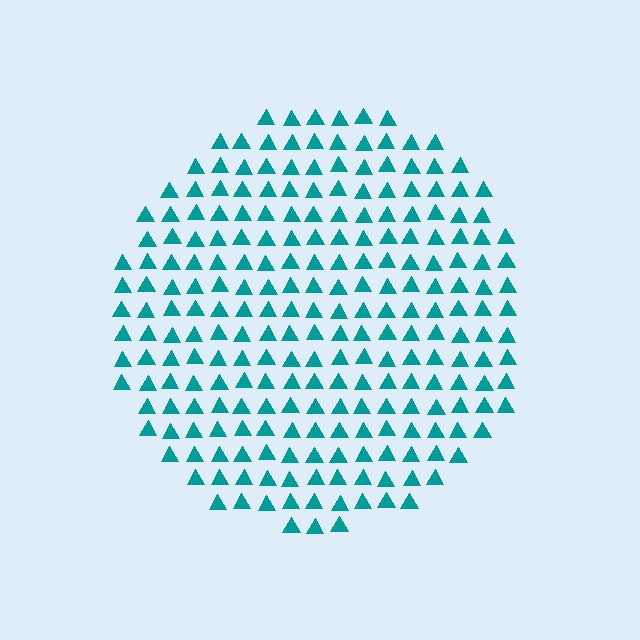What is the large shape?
The large shape is a circle.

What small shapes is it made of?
It is made of small triangles.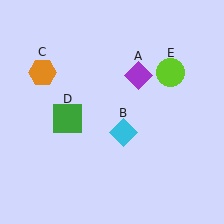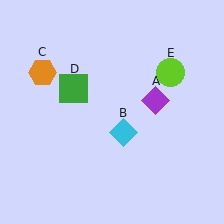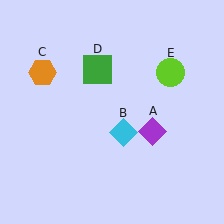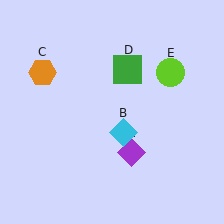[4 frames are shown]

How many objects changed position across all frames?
2 objects changed position: purple diamond (object A), green square (object D).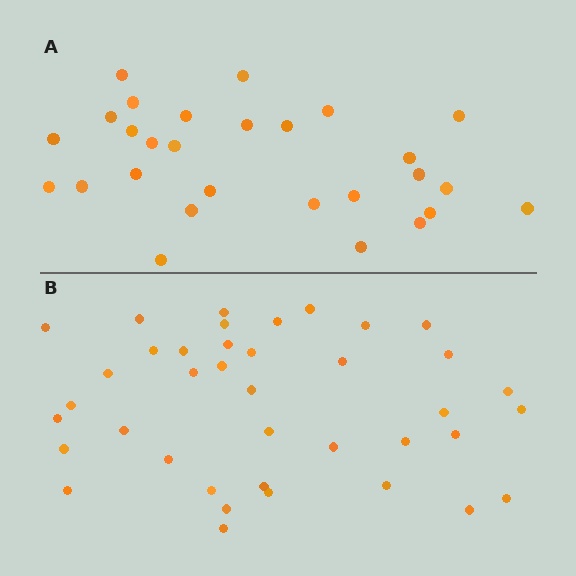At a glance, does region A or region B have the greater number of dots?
Region B (the bottom region) has more dots.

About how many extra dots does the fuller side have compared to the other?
Region B has roughly 12 or so more dots than region A.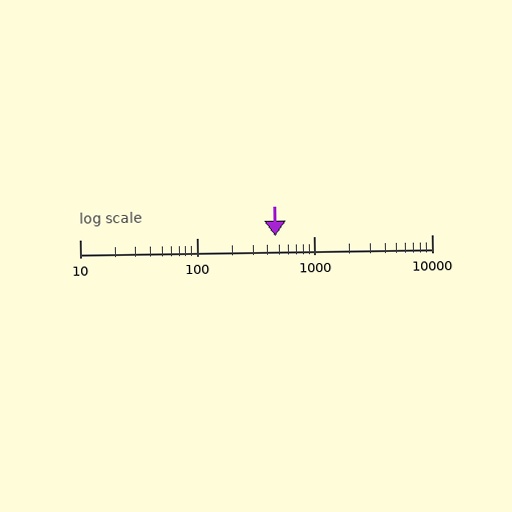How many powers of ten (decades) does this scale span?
The scale spans 3 decades, from 10 to 10000.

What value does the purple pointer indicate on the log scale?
The pointer indicates approximately 460.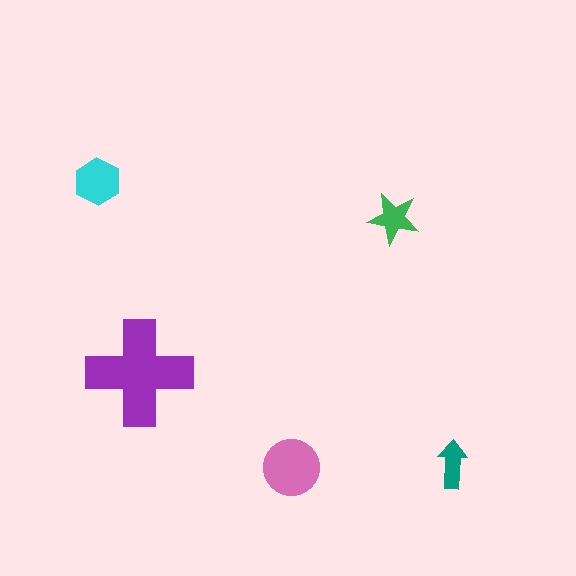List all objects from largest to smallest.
The purple cross, the pink circle, the cyan hexagon, the green star, the teal arrow.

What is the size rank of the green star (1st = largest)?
4th.